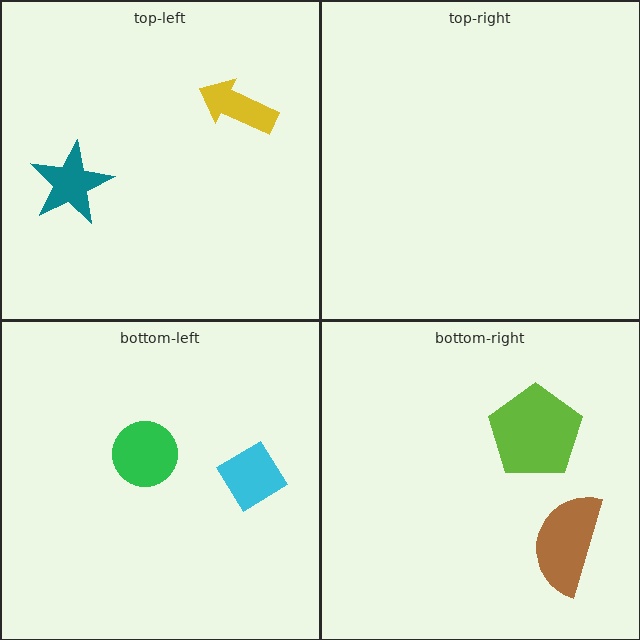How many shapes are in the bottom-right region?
2.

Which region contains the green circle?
The bottom-left region.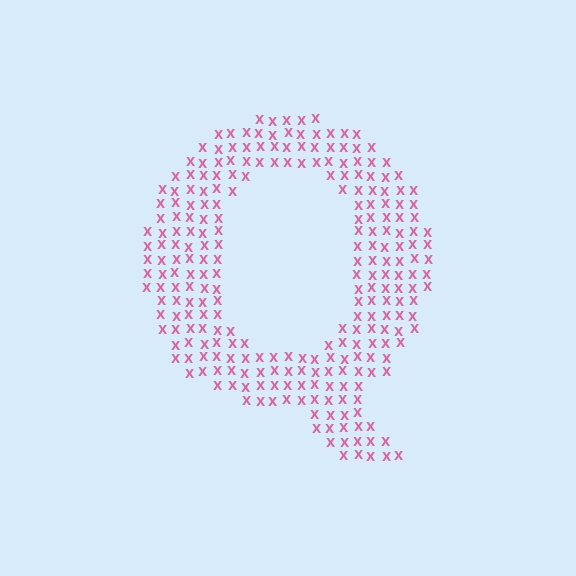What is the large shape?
The large shape is the letter Q.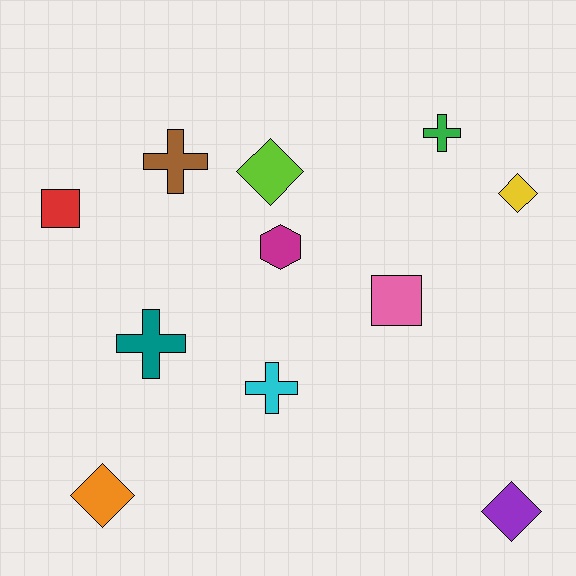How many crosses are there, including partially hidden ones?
There are 4 crosses.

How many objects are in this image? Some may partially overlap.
There are 11 objects.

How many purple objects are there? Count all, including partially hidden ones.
There is 1 purple object.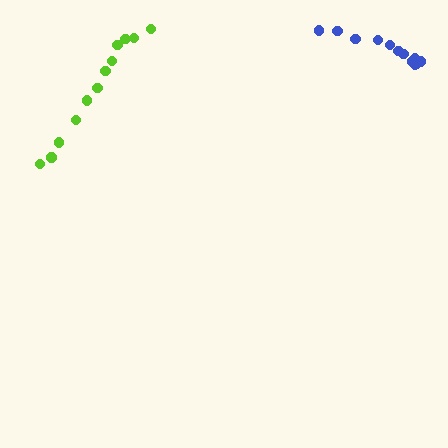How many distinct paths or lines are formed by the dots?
There are 2 distinct paths.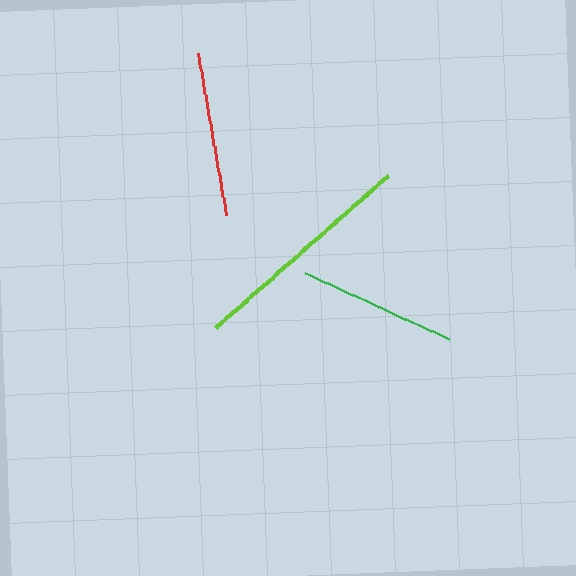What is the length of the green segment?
The green segment is approximately 158 pixels long.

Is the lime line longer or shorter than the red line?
The lime line is longer than the red line.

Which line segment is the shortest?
The green line is the shortest at approximately 158 pixels.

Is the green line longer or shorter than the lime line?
The lime line is longer than the green line.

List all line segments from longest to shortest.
From longest to shortest: lime, red, green.